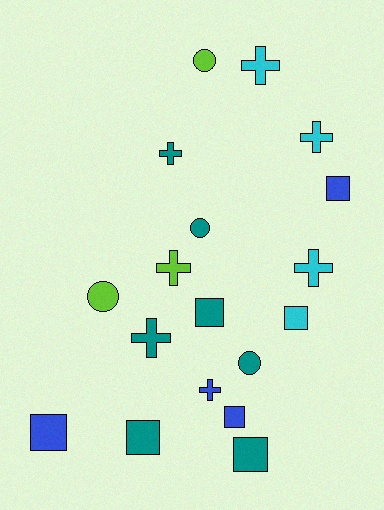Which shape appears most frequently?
Square, with 7 objects.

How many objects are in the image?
There are 18 objects.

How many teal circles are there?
There are 2 teal circles.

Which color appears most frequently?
Teal, with 7 objects.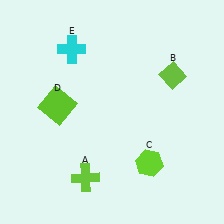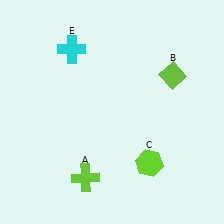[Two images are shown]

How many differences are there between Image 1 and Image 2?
There is 1 difference between the two images.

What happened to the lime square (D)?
The lime square (D) was removed in Image 2. It was in the top-left area of Image 1.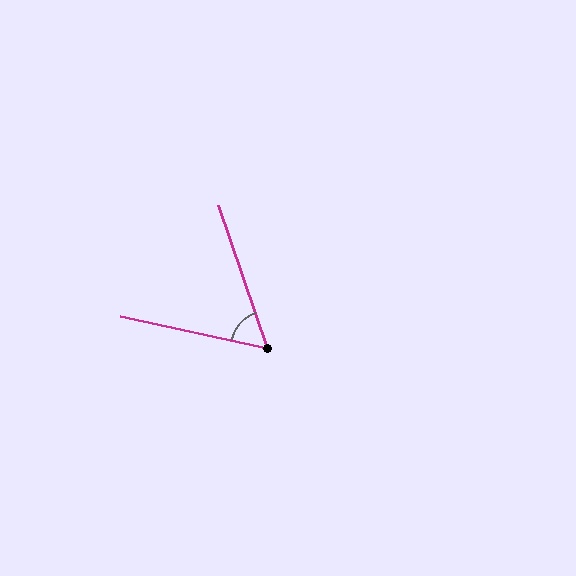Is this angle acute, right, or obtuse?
It is acute.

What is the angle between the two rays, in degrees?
Approximately 59 degrees.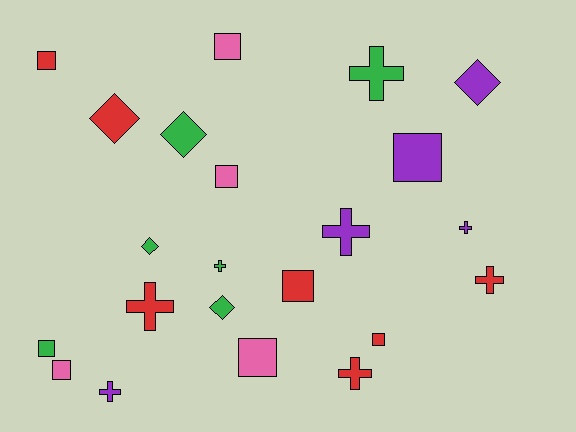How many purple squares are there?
There is 1 purple square.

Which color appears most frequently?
Red, with 7 objects.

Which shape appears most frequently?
Square, with 9 objects.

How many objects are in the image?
There are 22 objects.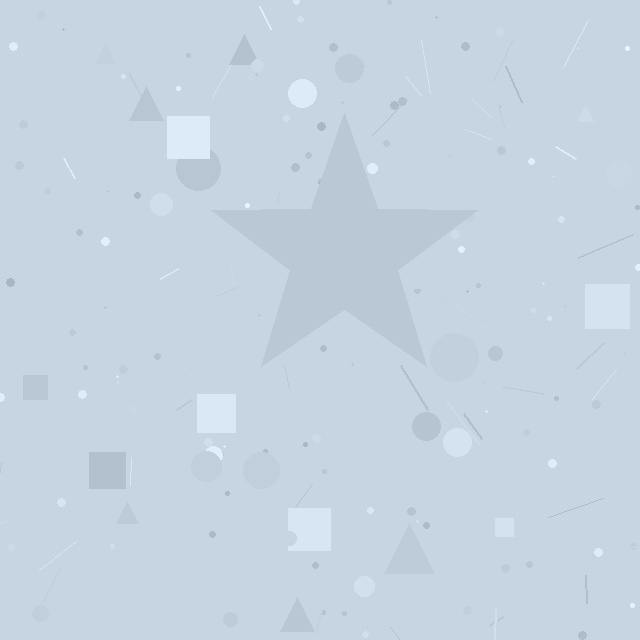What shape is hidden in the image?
A star is hidden in the image.